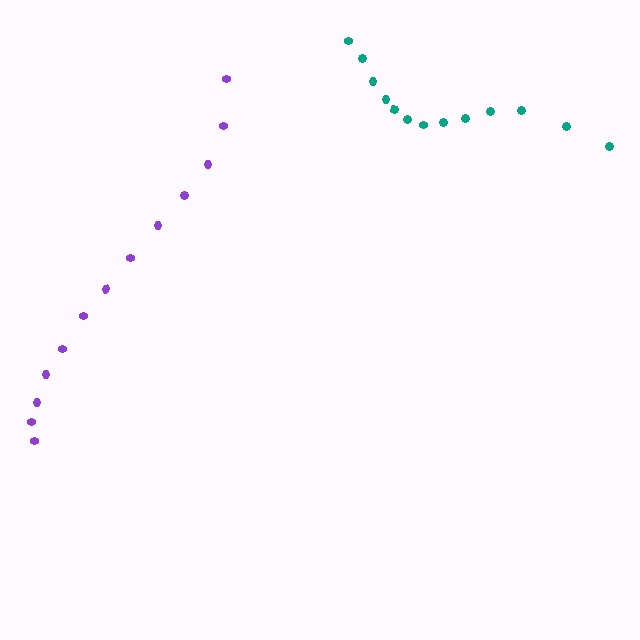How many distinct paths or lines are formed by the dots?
There are 2 distinct paths.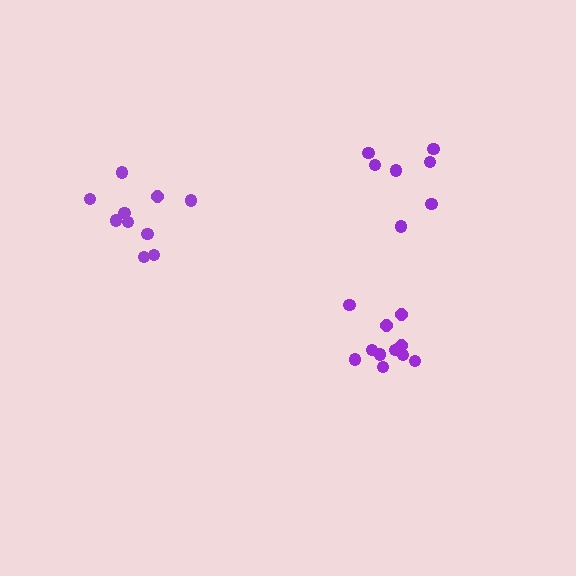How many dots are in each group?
Group 1: 11 dots, Group 2: 10 dots, Group 3: 7 dots (28 total).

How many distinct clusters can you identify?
There are 3 distinct clusters.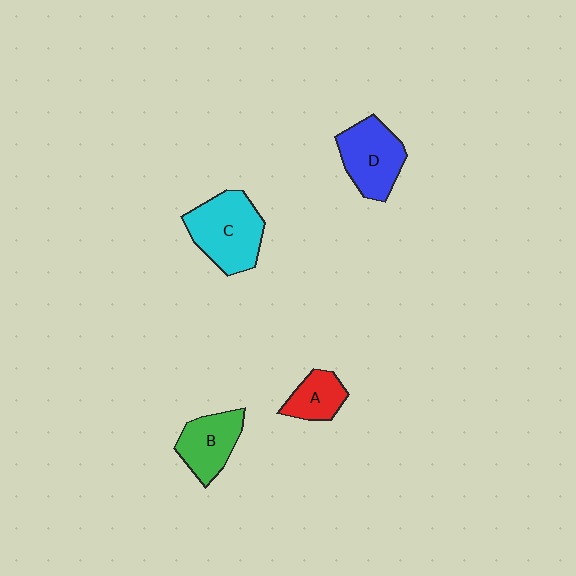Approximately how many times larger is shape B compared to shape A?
Approximately 1.4 times.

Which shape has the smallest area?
Shape A (red).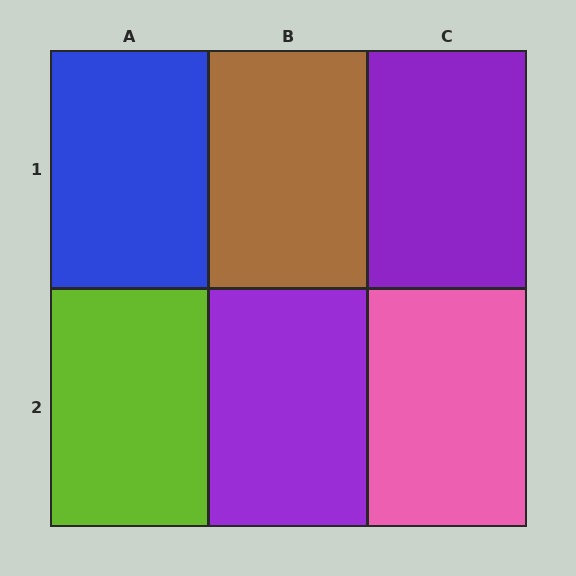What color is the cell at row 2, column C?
Pink.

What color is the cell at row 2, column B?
Purple.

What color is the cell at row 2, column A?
Lime.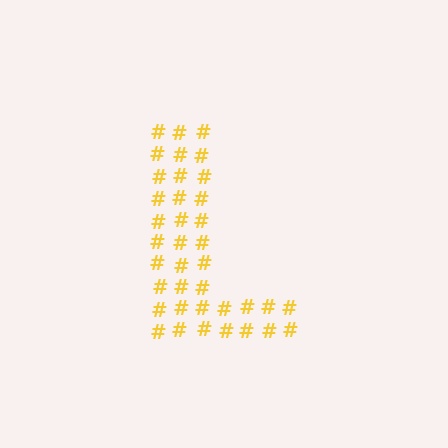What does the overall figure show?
The overall figure shows the letter L.